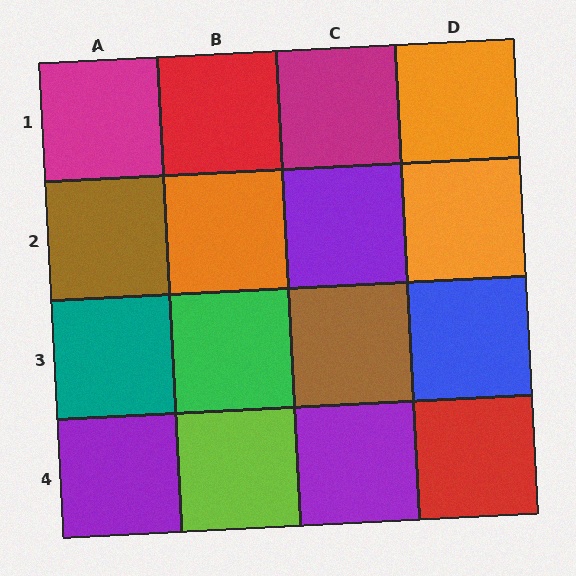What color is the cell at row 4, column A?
Purple.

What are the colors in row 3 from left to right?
Teal, green, brown, blue.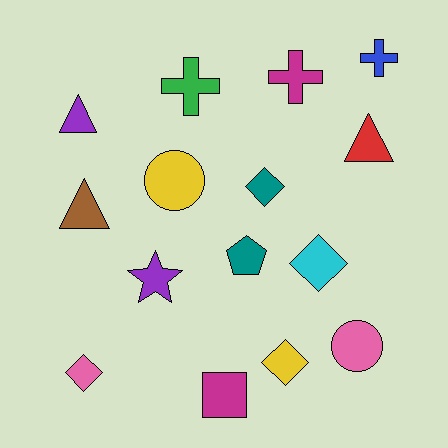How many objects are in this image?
There are 15 objects.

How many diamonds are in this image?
There are 4 diamonds.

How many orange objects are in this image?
There are no orange objects.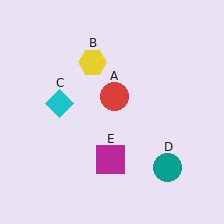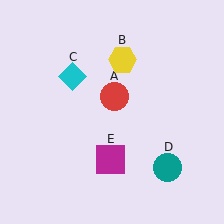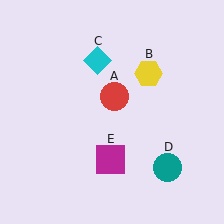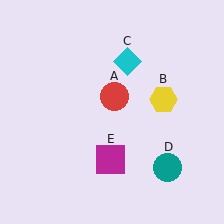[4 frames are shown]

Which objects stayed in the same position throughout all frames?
Red circle (object A) and teal circle (object D) and magenta square (object E) remained stationary.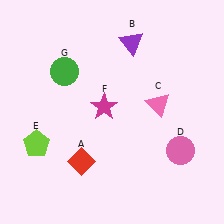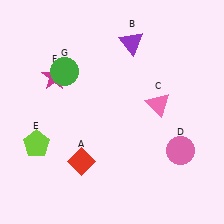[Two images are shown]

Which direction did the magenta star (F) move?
The magenta star (F) moved left.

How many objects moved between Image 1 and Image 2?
1 object moved between the two images.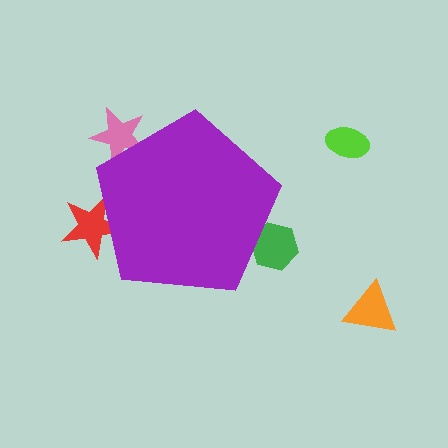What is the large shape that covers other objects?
A purple pentagon.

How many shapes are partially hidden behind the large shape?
3 shapes are partially hidden.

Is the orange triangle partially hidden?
No, the orange triangle is fully visible.